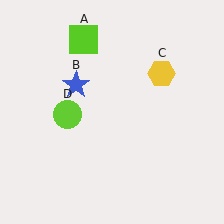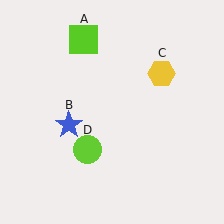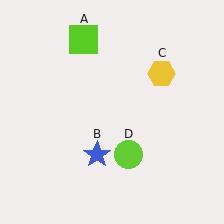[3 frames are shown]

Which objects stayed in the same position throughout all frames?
Lime square (object A) and yellow hexagon (object C) remained stationary.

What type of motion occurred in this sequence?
The blue star (object B), lime circle (object D) rotated counterclockwise around the center of the scene.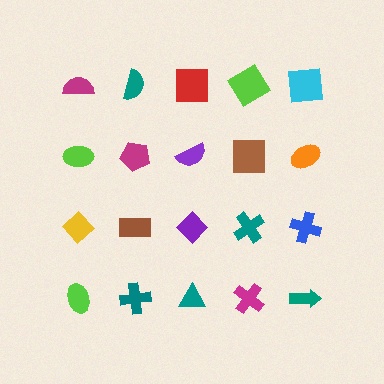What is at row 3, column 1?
A yellow diamond.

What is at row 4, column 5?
A teal arrow.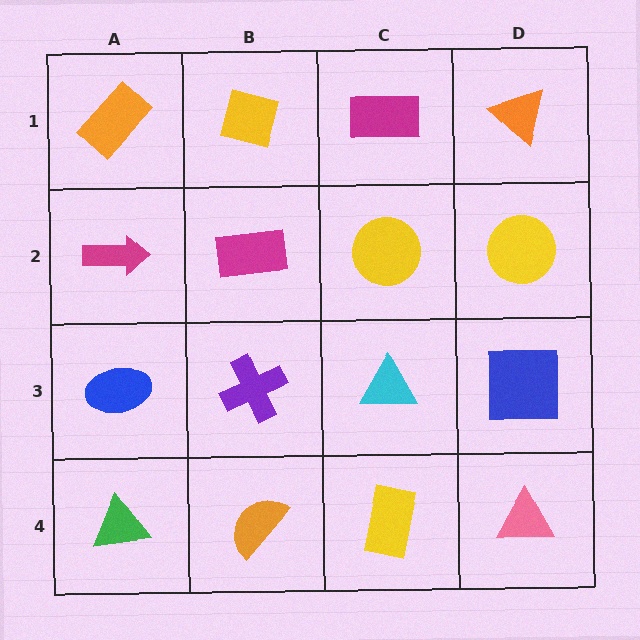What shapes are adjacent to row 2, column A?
An orange rectangle (row 1, column A), a blue ellipse (row 3, column A), a magenta rectangle (row 2, column B).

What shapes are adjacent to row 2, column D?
An orange triangle (row 1, column D), a blue square (row 3, column D), a yellow circle (row 2, column C).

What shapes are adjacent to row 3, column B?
A magenta rectangle (row 2, column B), an orange semicircle (row 4, column B), a blue ellipse (row 3, column A), a cyan triangle (row 3, column C).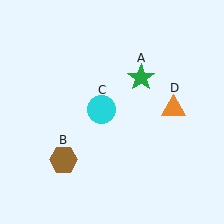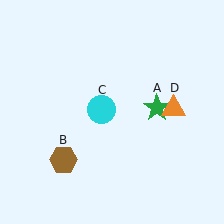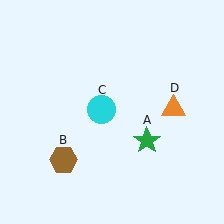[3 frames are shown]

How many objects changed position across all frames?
1 object changed position: green star (object A).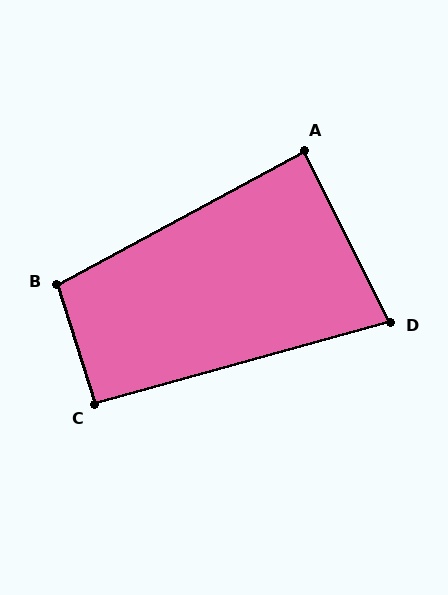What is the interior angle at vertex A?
Approximately 88 degrees (approximately right).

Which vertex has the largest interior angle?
B, at approximately 101 degrees.